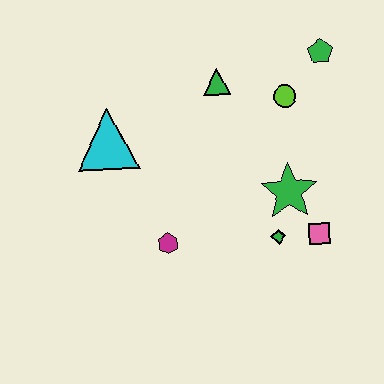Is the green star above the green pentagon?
No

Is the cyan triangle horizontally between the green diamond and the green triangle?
No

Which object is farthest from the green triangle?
The pink square is farthest from the green triangle.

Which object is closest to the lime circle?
The green pentagon is closest to the lime circle.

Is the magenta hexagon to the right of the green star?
No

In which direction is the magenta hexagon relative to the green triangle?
The magenta hexagon is below the green triangle.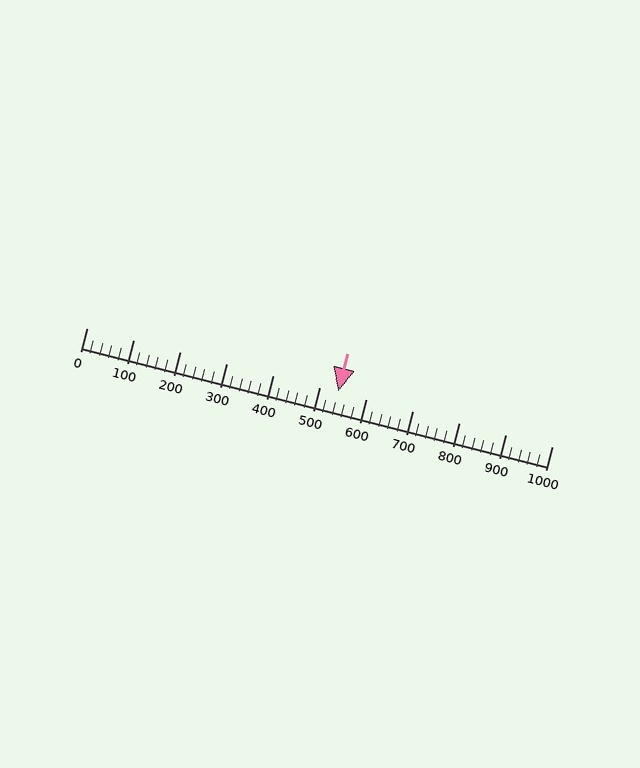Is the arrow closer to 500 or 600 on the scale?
The arrow is closer to 500.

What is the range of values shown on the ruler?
The ruler shows values from 0 to 1000.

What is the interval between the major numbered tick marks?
The major tick marks are spaced 100 units apart.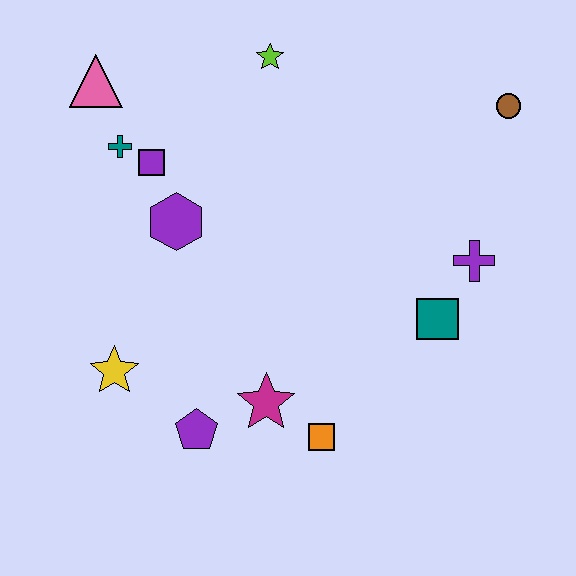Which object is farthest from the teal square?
The pink triangle is farthest from the teal square.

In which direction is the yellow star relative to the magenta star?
The yellow star is to the left of the magenta star.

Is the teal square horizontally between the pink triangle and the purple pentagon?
No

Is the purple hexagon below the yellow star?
No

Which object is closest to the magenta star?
The orange square is closest to the magenta star.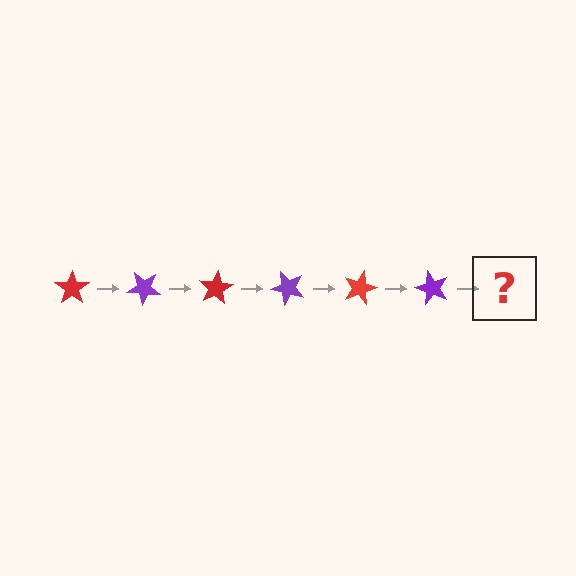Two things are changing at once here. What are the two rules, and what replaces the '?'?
The two rules are that it rotates 40 degrees each step and the color cycles through red and purple. The '?' should be a red star, rotated 240 degrees from the start.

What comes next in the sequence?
The next element should be a red star, rotated 240 degrees from the start.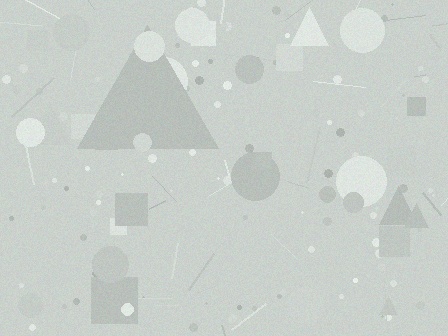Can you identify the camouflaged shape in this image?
The camouflaged shape is a triangle.